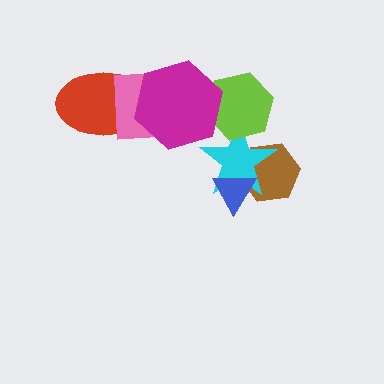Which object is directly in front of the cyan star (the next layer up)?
The blue triangle is directly in front of the cyan star.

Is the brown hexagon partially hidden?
Yes, it is partially covered by another shape.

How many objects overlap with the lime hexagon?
2 objects overlap with the lime hexagon.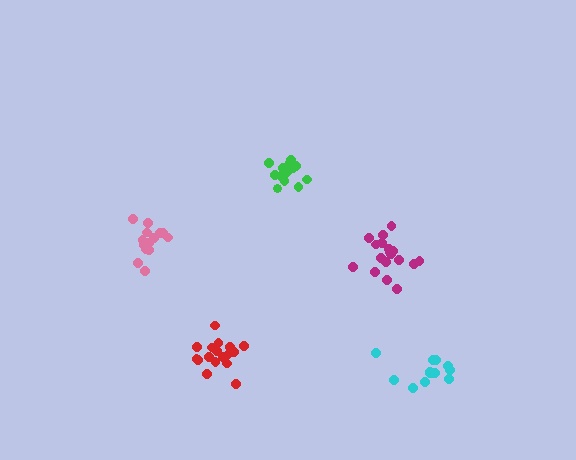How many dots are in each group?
Group 1: 18 dots, Group 2: 17 dots, Group 3: 14 dots, Group 4: 15 dots, Group 5: 14 dots (78 total).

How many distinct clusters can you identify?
There are 5 distinct clusters.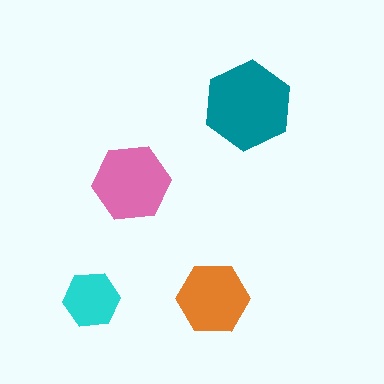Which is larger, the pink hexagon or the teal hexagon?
The teal one.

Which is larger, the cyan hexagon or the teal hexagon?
The teal one.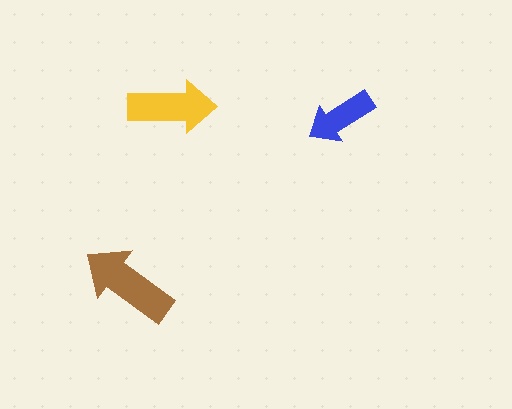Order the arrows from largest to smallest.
the brown one, the yellow one, the blue one.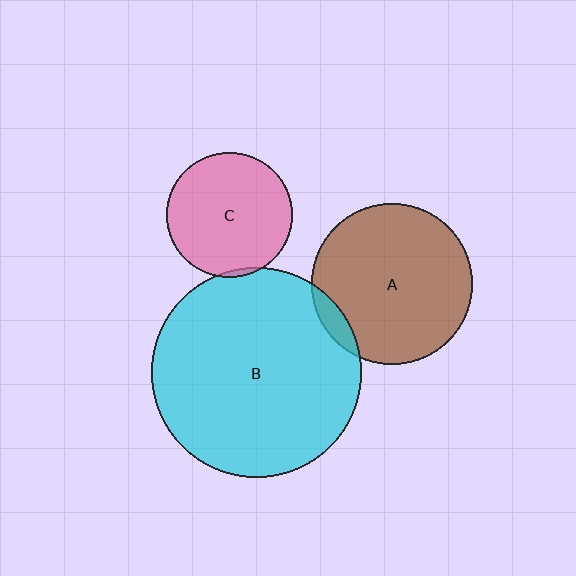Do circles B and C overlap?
Yes.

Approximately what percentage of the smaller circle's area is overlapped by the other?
Approximately 5%.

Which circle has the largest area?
Circle B (cyan).